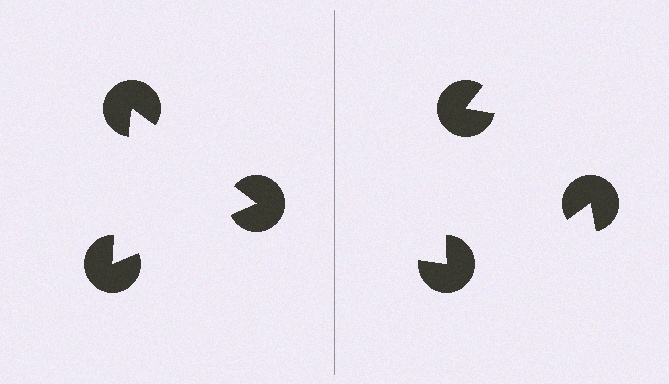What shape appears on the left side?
An illusory triangle.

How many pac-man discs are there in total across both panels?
6 — 3 on each side.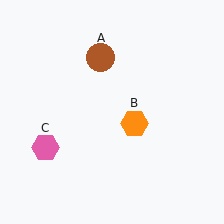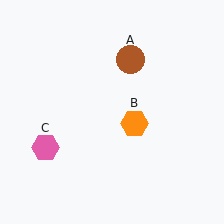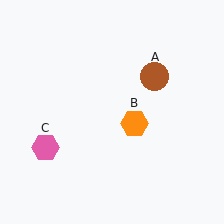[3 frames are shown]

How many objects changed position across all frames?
1 object changed position: brown circle (object A).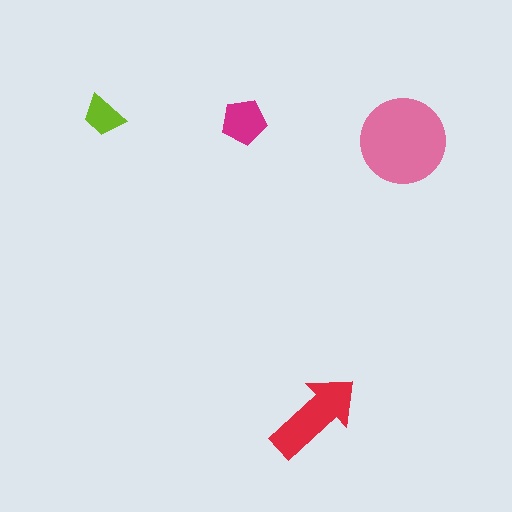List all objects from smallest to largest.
The lime trapezoid, the magenta pentagon, the red arrow, the pink circle.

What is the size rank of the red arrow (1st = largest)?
2nd.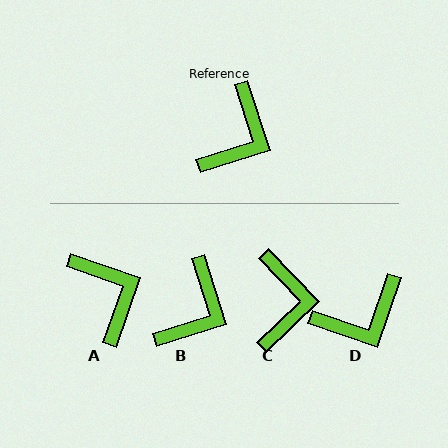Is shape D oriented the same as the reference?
No, it is off by about 36 degrees.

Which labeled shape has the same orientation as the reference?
B.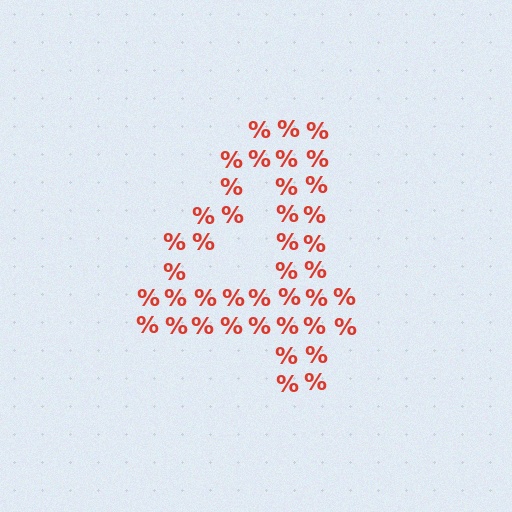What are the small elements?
The small elements are percent signs.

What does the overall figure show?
The overall figure shows the digit 4.